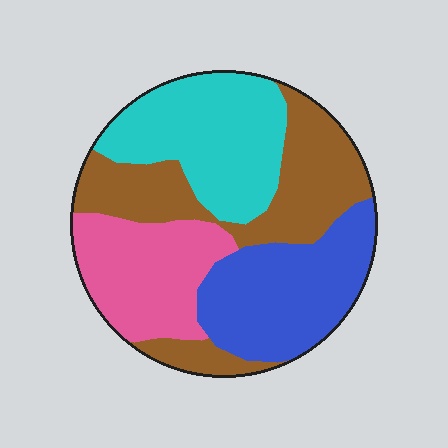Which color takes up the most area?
Brown, at roughly 30%.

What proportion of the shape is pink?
Pink takes up about one fifth (1/5) of the shape.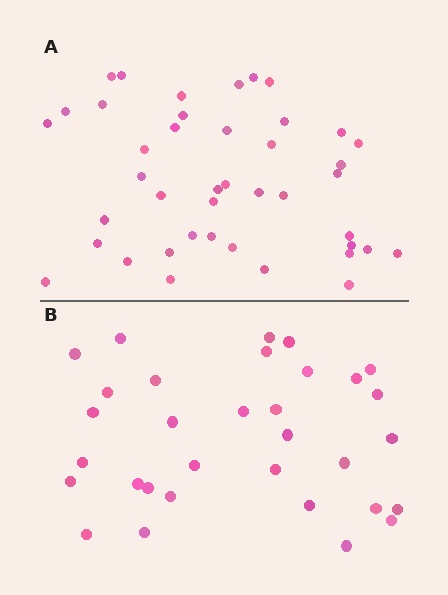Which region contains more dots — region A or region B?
Region A (the top region) has more dots.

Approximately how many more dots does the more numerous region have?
Region A has roughly 10 or so more dots than region B.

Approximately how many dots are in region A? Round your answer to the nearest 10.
About 40 dots. (The exact count is 42, which rounds to 40.)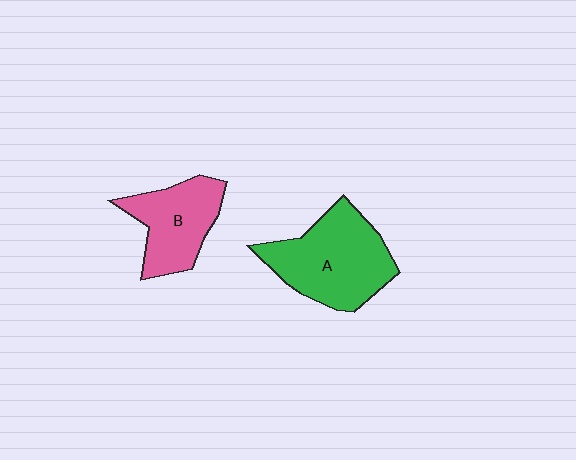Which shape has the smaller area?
Shape B (pink).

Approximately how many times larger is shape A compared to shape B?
Approximately 1.4 times.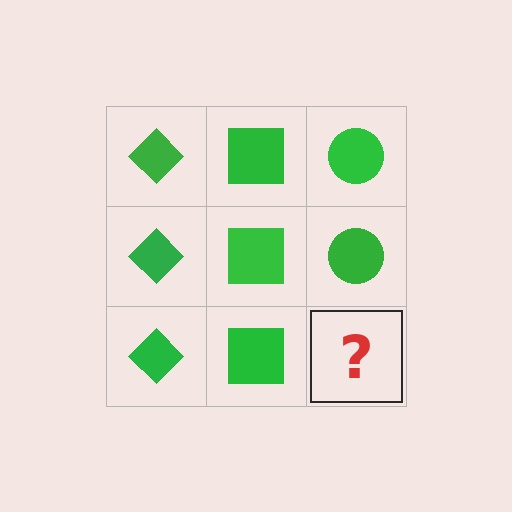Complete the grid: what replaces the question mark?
The question mark should be replaced with a green circle.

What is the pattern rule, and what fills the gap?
The rule is that each column has a consistent shape. The gap should be filled with a green circle.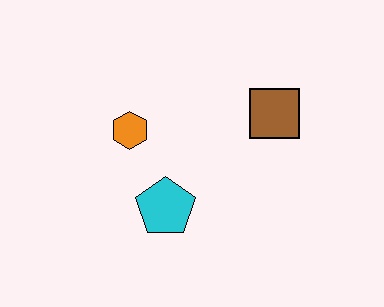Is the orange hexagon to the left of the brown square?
Yes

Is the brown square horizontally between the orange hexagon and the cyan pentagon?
No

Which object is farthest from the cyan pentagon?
The brown square is farthest from the cyan pentagon.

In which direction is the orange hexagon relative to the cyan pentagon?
The orange hexagon is above the cyan pentagon.